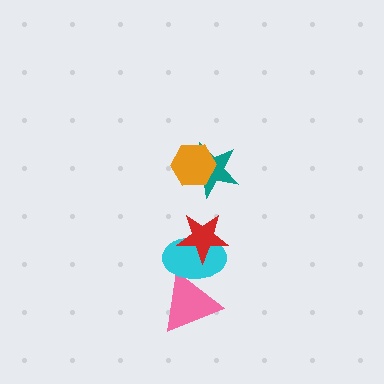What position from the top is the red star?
The red star is 3rd from the top.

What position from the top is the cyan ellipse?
The cyan ellipse is 4th from the top.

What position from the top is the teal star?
The teal star is 2nd from the top.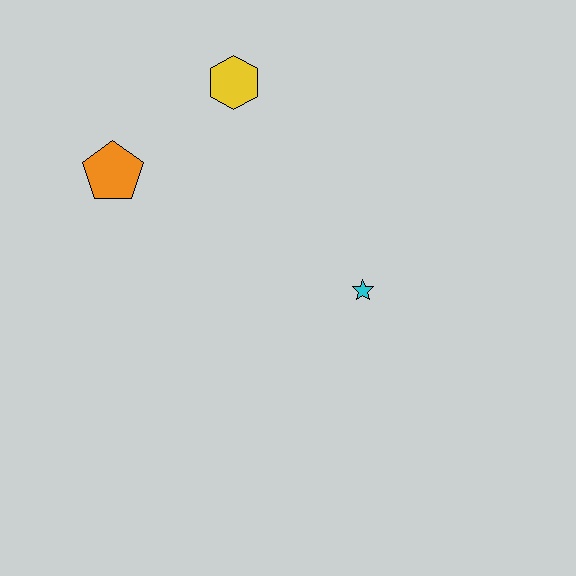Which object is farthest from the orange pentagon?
The cyan star is farthest from the orange pentagon.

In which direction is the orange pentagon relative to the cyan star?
The orange pentagon is to the left of the cyan star.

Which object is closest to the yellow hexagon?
The orange pentagon is closest to the yellow hexagon.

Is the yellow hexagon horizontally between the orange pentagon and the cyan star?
Yes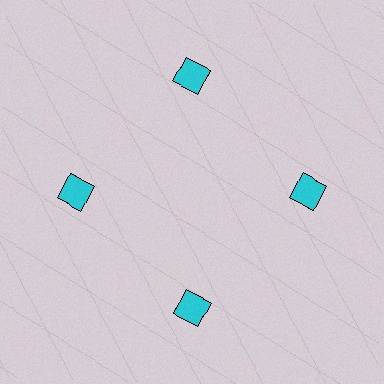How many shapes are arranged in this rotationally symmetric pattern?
There are 4 shapes, arranged in 4 groups of 1.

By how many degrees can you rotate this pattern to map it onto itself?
The pattern maps onto itself every 90 degrees of rotation.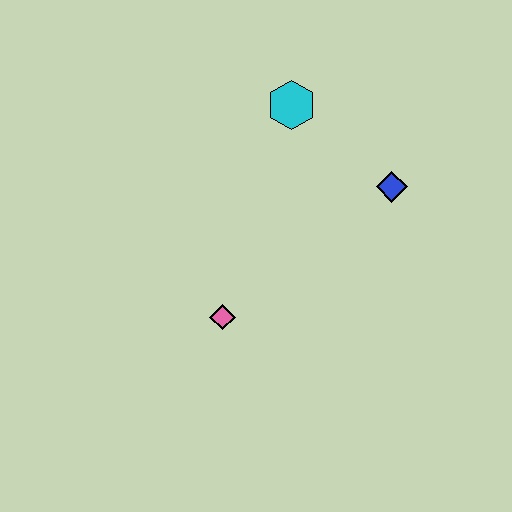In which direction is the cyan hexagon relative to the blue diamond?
The cyan hexagon is to the left of the blue diamond.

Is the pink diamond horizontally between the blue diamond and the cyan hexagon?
No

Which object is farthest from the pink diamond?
The cyan hexagon is farthest from the pink diamond.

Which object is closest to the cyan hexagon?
The blue diamond is closest to the cyan hexagon.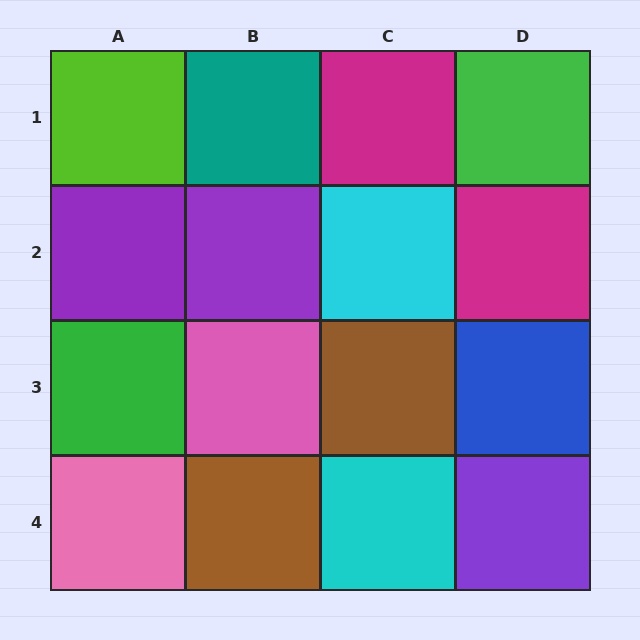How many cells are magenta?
2 cells are magenta.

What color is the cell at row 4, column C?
Cyan.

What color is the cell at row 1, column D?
Green.